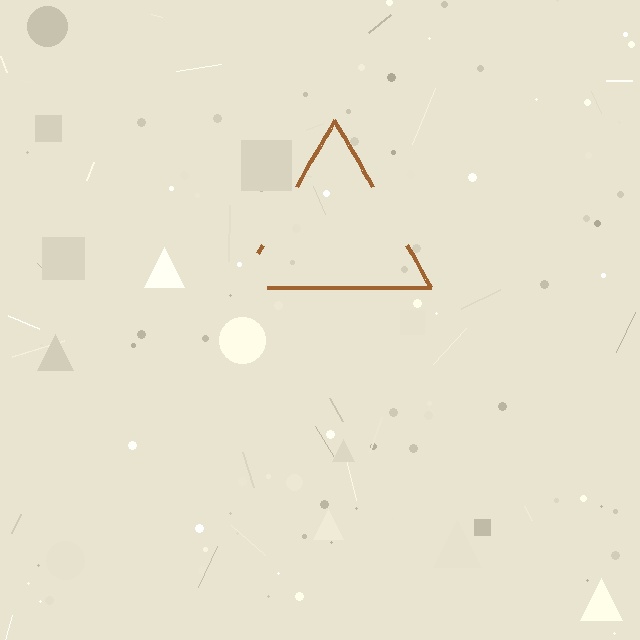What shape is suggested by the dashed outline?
The dashed outline suggests a triangle.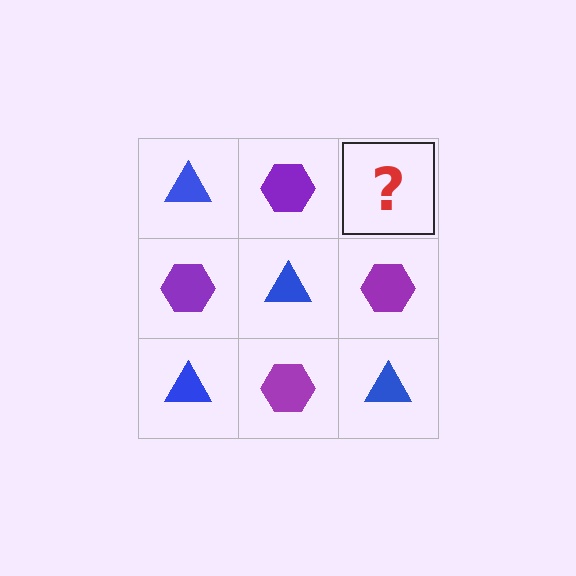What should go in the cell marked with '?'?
The missing cell should contain a blue triangle.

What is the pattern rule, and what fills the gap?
The rule is that it alternates blue triangle and purple hexagon in a checkerboard pattern. The gap should be filled with a blue triangle.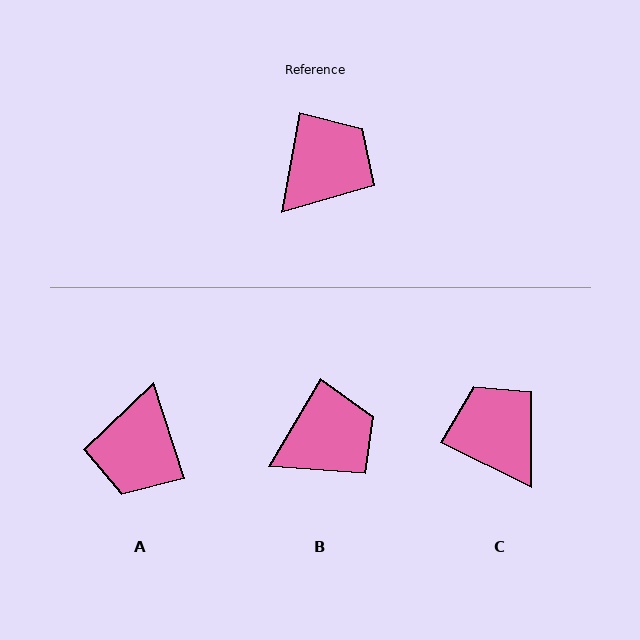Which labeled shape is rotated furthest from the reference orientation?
A, about 152 degrees away.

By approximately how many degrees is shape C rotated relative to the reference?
Approximately 74 degrees counter-clockwise.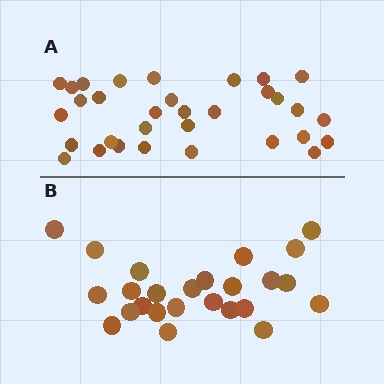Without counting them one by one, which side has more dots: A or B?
Region A (the top region) has more dots.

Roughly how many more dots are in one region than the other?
Region A has roughly 8 or so more dots than region B.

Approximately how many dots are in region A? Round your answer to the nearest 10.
About 30 dots. (The exact count is 32, which rounds to 30.)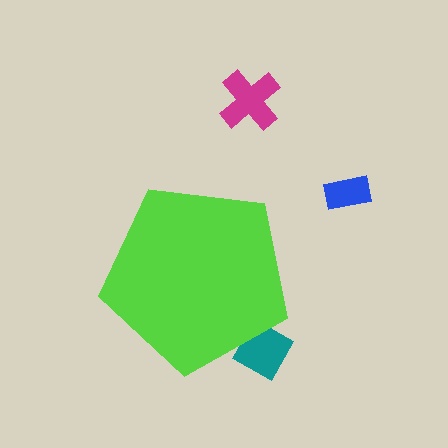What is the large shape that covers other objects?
A lime pentagon.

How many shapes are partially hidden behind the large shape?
1 shape is partially hidden.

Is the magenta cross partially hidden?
No, the magenta cross is fully visible.